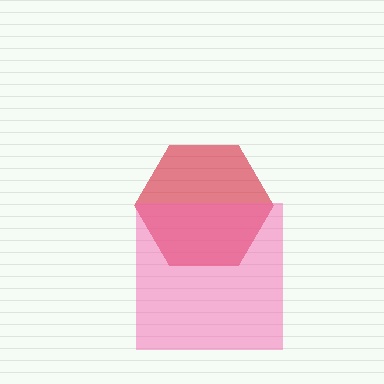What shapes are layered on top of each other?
The layered shapes are: a red hexagon, a pink square.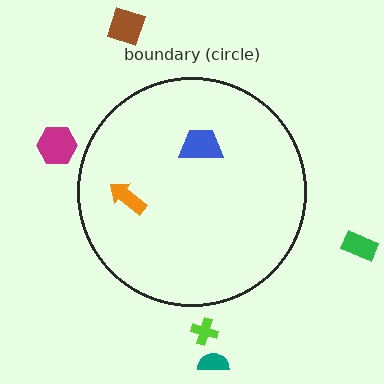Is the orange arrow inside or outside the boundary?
Inside.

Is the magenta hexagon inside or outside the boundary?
Outside.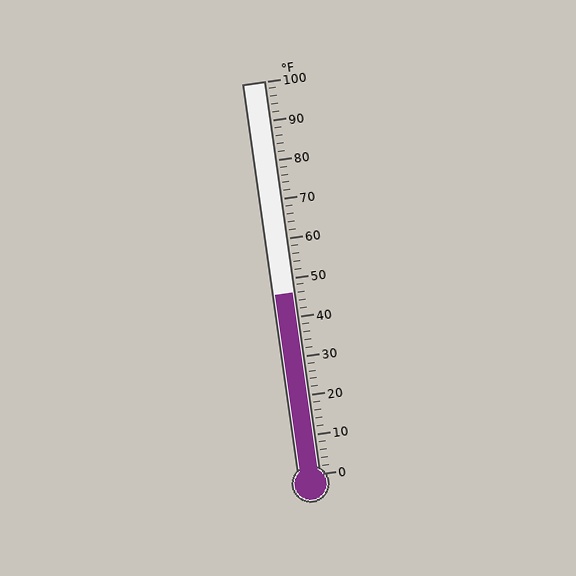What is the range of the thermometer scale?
The thermometer scale ranges from 0°F to 100°F.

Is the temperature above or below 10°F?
The temperature is above 10°F.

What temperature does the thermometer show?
The thermometer shows approximately 46°F.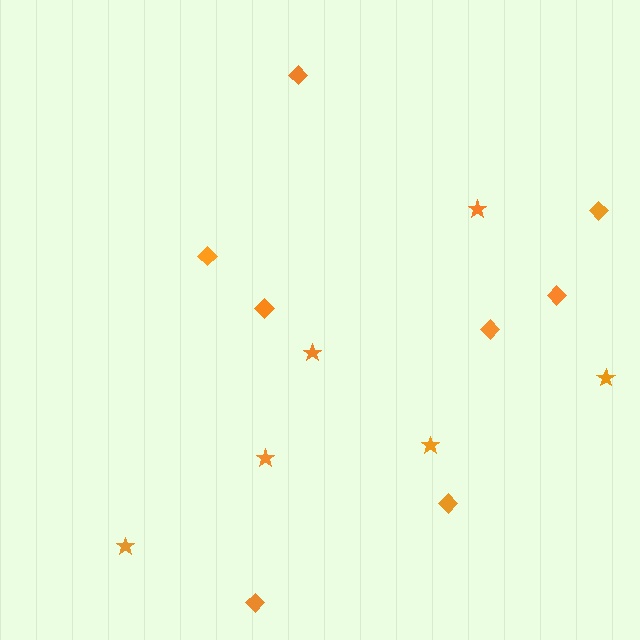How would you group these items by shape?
There are 2 groups: one group of stars (6) and one group of diamonds (8).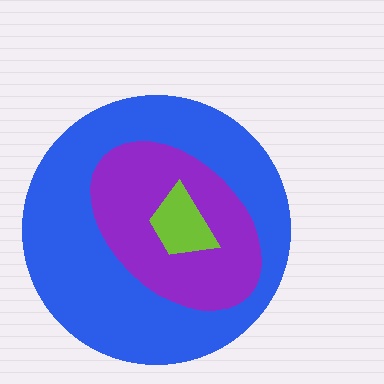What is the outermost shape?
The blue circle.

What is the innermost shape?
The lime trapezoid.